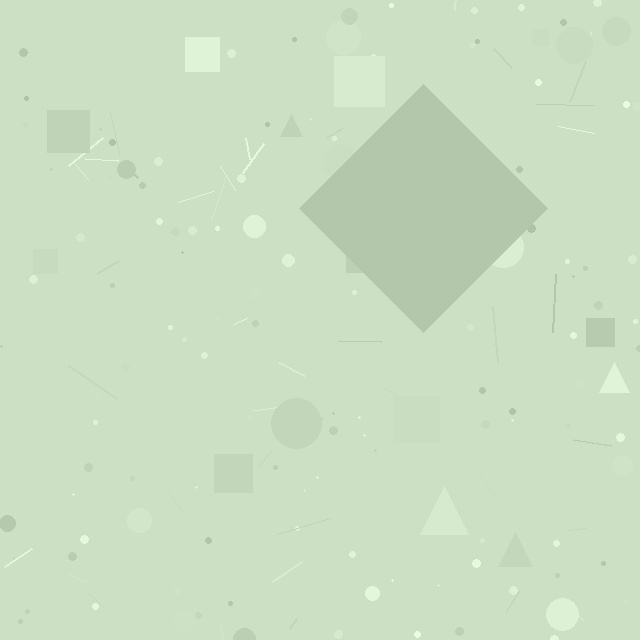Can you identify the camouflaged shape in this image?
The camouflaged shape is a diamond.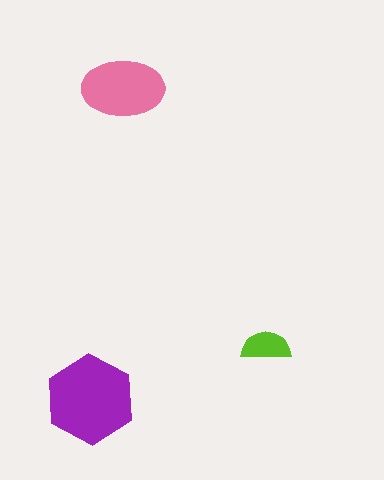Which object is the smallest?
The lime semicircle.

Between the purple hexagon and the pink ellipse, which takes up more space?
The purple hexagon.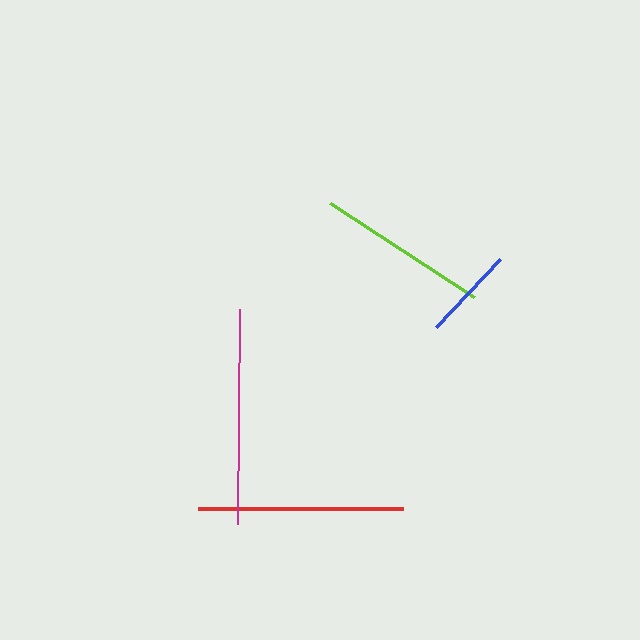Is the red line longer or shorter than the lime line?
The red line is longer than the lime line.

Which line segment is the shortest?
The blue line is the shortest at approximately 93 pixels.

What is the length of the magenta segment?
The magenta segment is approximately 215 pixels long.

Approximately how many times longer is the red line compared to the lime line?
The red line is approximately 1.2 times the length of the lime line.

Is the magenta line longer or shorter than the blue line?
The magenta line is longer than the blue line.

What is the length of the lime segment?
The lime segment is approximately 172 pixels long.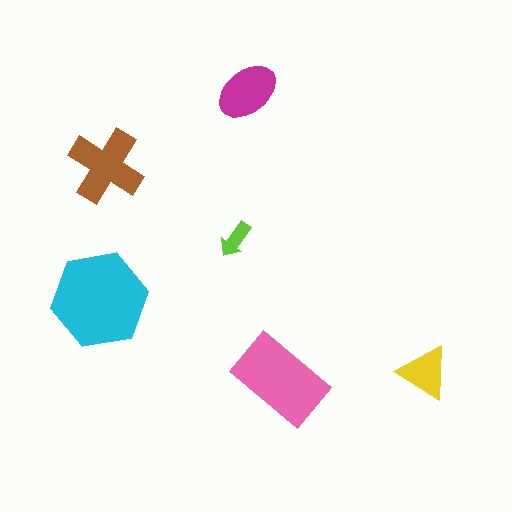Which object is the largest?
The cyan hexagon.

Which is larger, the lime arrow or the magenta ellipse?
The magenta ellipse.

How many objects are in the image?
There are 6 objects in the image.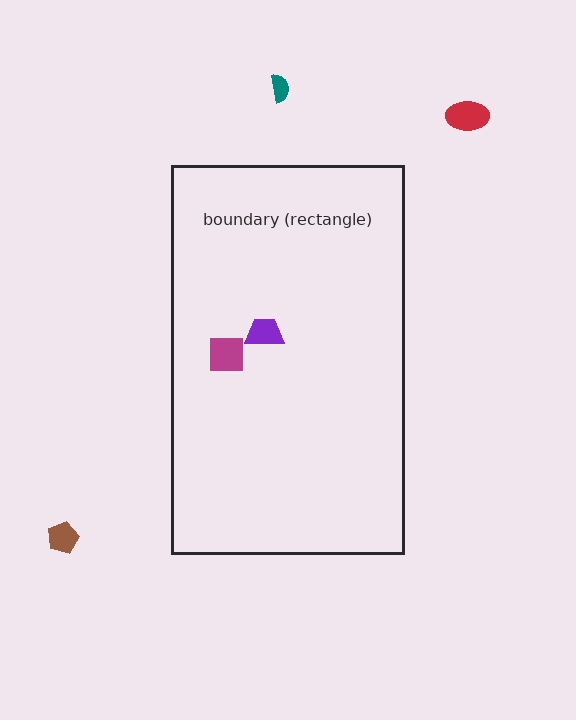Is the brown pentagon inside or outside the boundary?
Outside.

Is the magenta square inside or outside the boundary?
Inside.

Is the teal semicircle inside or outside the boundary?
Outside.